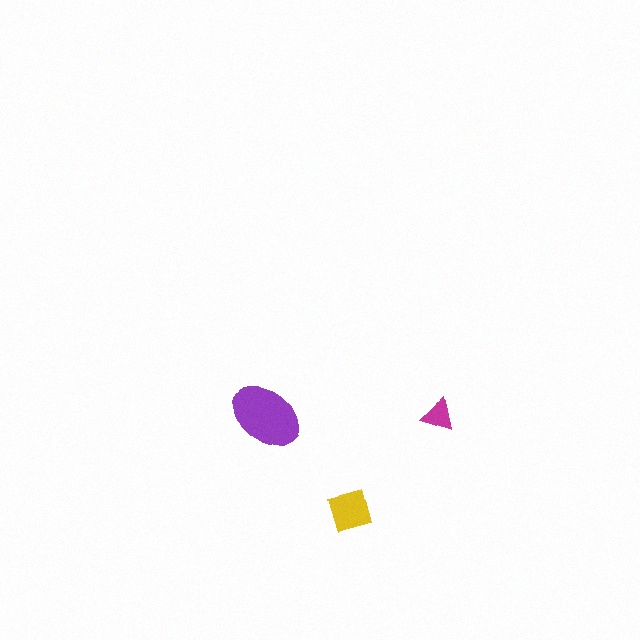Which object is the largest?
The purple ellipse.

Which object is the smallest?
The magenta triangle.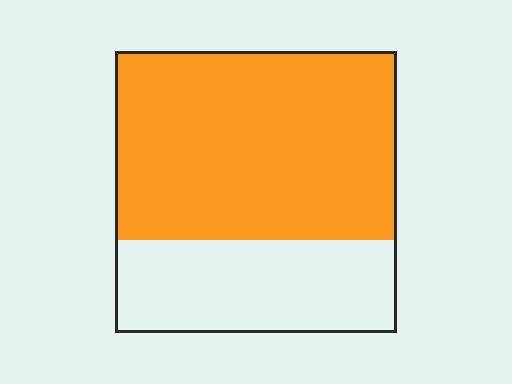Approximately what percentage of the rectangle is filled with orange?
Approximately 65%.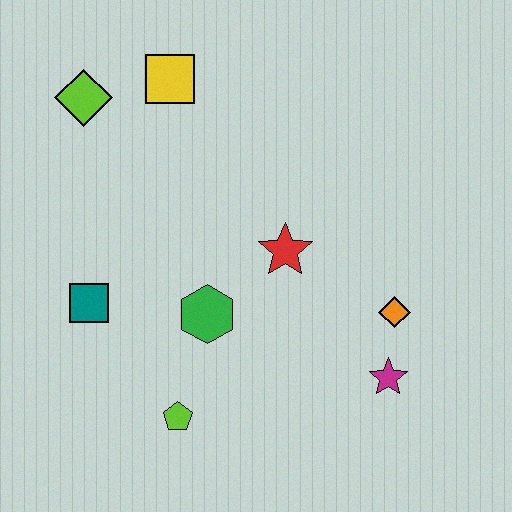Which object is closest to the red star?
The green hexagon is closest to the red star.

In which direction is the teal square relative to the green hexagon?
The teal square is to the left of the green hexagon.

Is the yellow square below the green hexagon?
No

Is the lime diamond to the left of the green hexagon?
Yes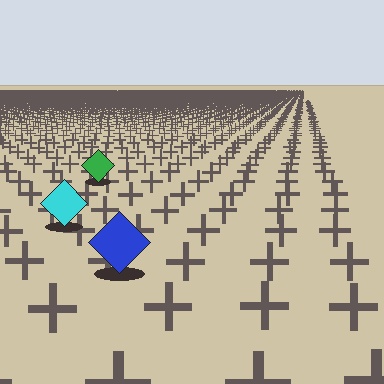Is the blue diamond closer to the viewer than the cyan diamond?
Yes. The blue diamond is closer — you can tell from the texture gradient: the ground texture is coarser near it.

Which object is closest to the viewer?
The blue diamond is closest. The texture marks near it are larger and more spread out.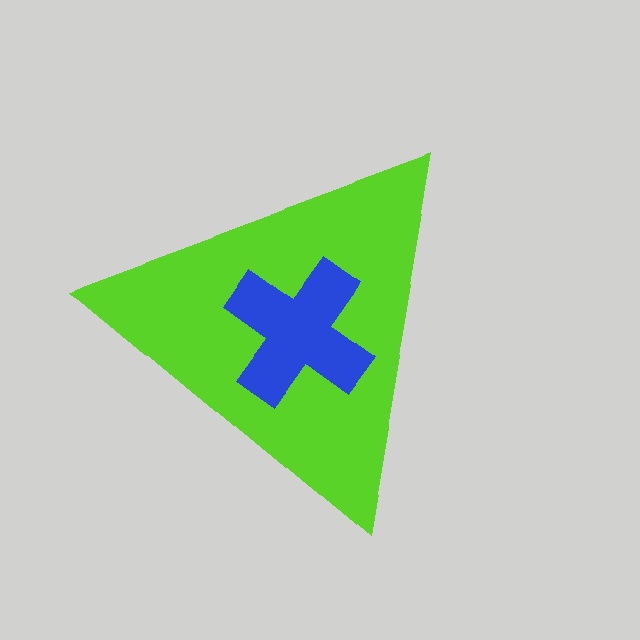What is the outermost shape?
The lime triangle.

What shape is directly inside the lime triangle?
The blue cross.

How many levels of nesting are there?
2.